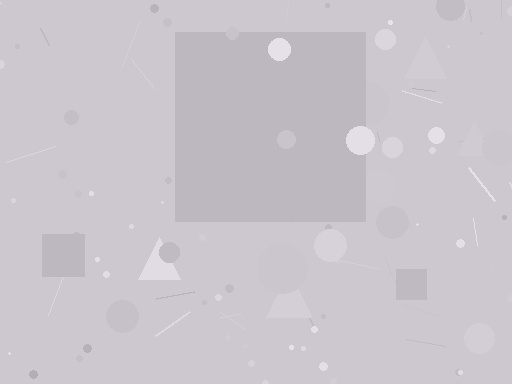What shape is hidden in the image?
A square is hidden in the image.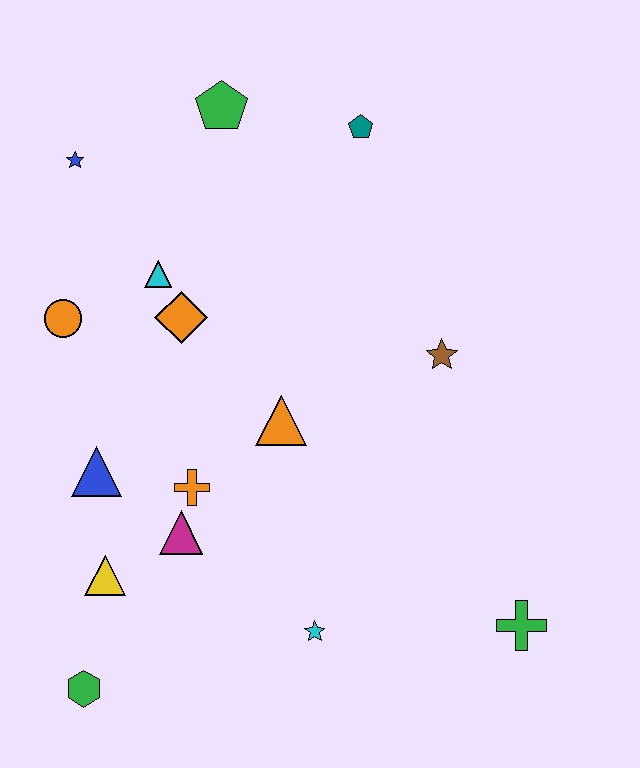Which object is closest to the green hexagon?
The yellow triangle is closest to the green hexagon.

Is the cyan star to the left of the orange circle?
No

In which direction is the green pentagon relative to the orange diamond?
The green pentagon is above the orange diamond.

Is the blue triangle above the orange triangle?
No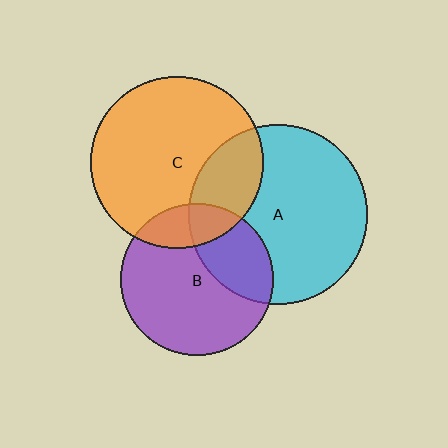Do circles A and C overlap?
Yes.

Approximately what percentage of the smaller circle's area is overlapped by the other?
Approximately 25%.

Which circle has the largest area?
Circle A (cyan).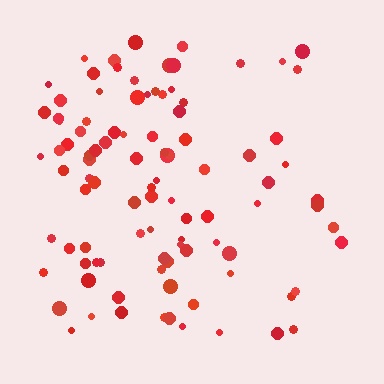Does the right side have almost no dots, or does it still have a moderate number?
Still a moderate number, just noticeably fewer than the left.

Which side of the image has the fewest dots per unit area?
The right.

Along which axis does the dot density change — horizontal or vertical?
Horizontal.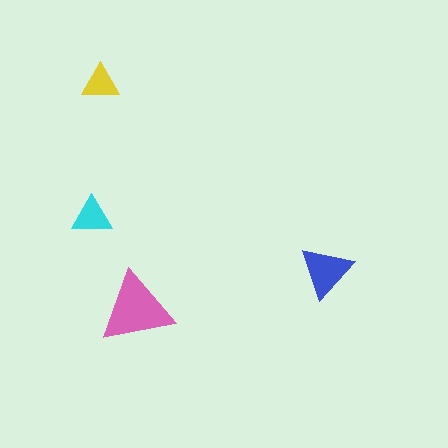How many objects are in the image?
There are 4 objects in the image.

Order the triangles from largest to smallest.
the pink one, the blue one, the cyan one, the yellow one.